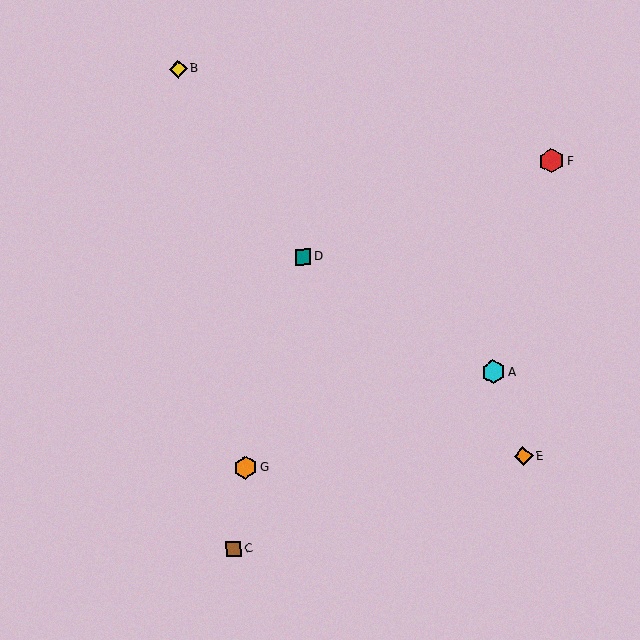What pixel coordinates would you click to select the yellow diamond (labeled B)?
Click at (178, 69) to select the yellow diamond B.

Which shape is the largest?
The red hexagon (labeled F) is the largest.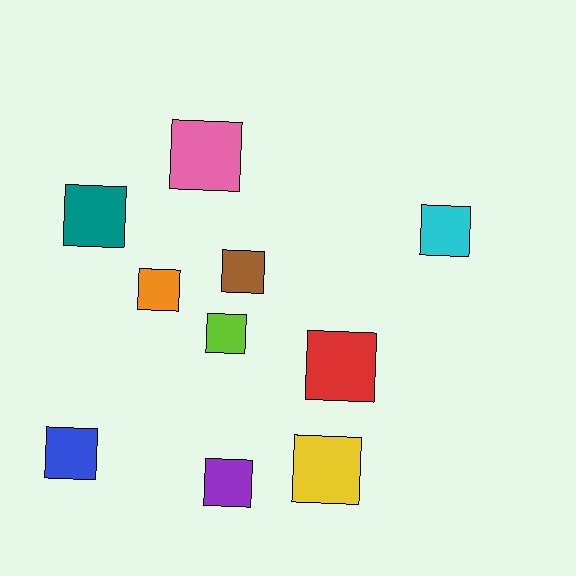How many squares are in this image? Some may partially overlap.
There are 10 squares.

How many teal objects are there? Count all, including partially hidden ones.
There is 1 teal object.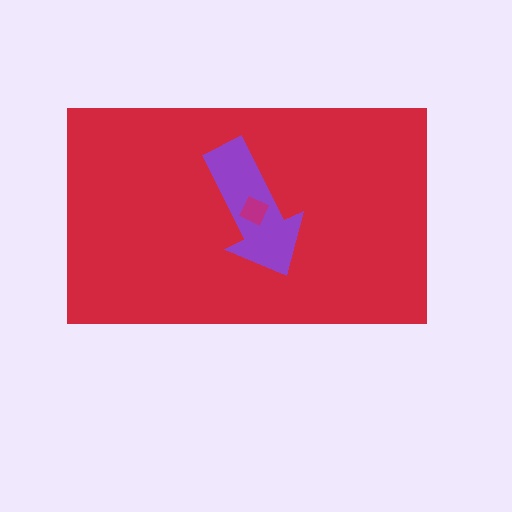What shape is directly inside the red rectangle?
The purple arrow.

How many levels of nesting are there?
3.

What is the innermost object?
The magenta square.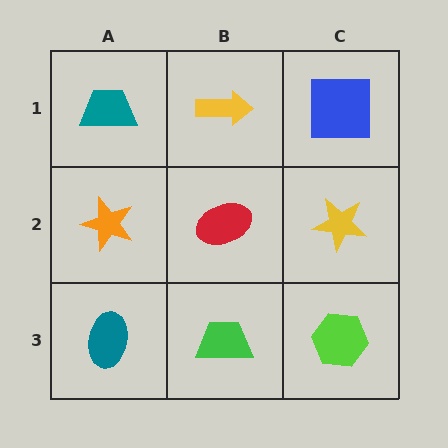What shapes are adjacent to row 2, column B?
A yellow arrow (row 1, column B), a green trapezoid (row 3, column B), an orange star (row 2, column A), a yellow star (row 2, column C).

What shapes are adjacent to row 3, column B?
A red ellipse (row 2, column B), a teal ellipse (row 3, column A), a lime hexagon (row 3, column C).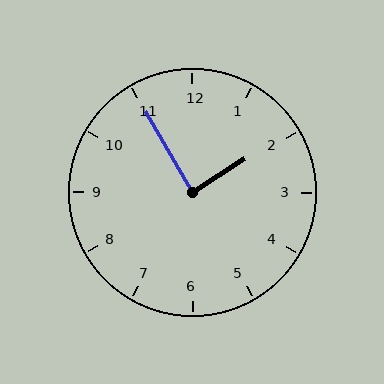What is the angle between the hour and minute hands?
Approximately 88 degrees.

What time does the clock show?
1:55.